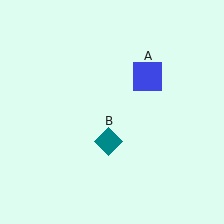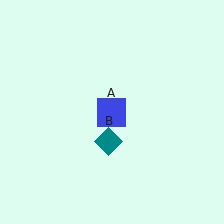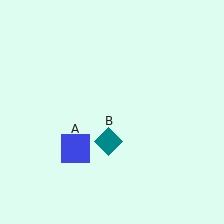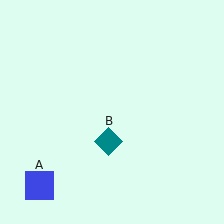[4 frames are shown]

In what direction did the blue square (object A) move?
The blue square (object A) moved down and to the left.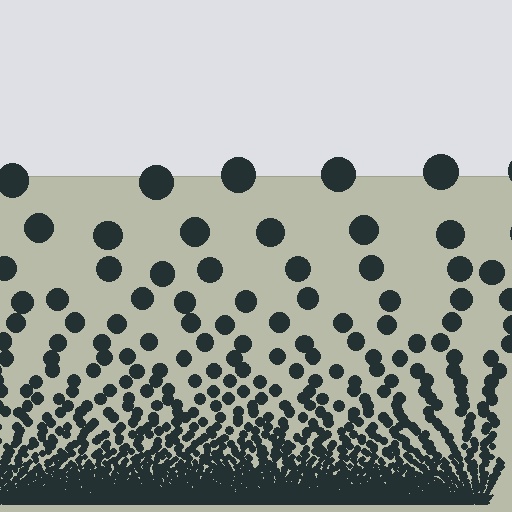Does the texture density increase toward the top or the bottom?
Density increases toward the bottom.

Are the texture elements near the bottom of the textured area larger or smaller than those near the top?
Smaller. The gradient is inverted — elements near the bottom are smaller and denser.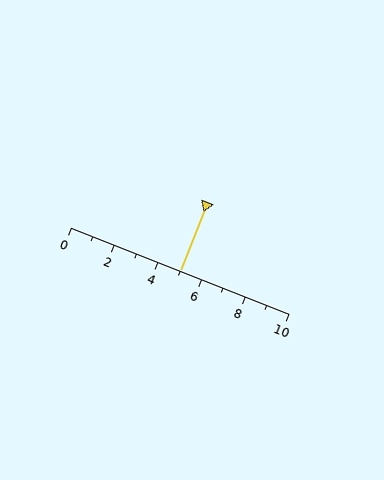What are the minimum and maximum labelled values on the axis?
The axis runs from 0 to 10.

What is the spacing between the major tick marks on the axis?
The major ticks are spaced 2 apart.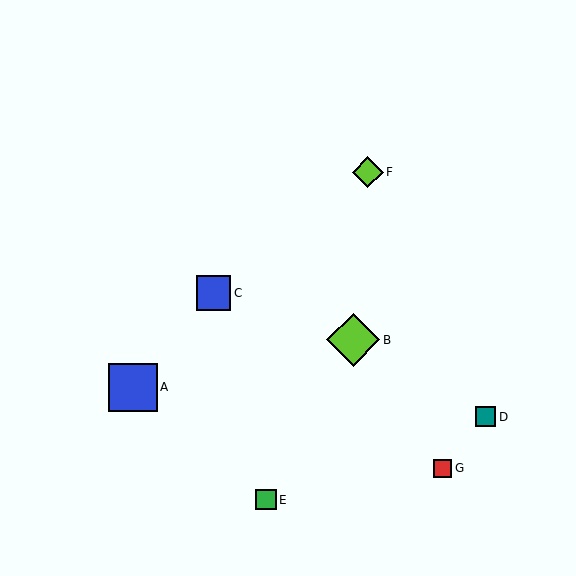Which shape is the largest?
The lime diamond (labeled B) is the largest.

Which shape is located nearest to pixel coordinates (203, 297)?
The blue square (labeled C) at (213, 293) is nearest to that location.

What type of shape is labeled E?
Shape E is a green square.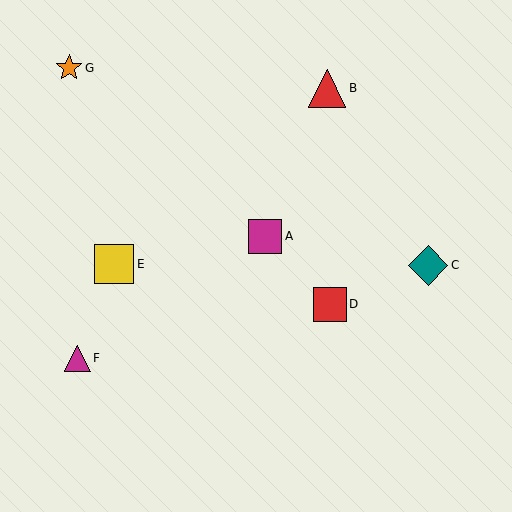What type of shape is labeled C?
Shape C is a teal diamond.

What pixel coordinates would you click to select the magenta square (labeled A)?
Click at (265, 236) to select the magenta square A.